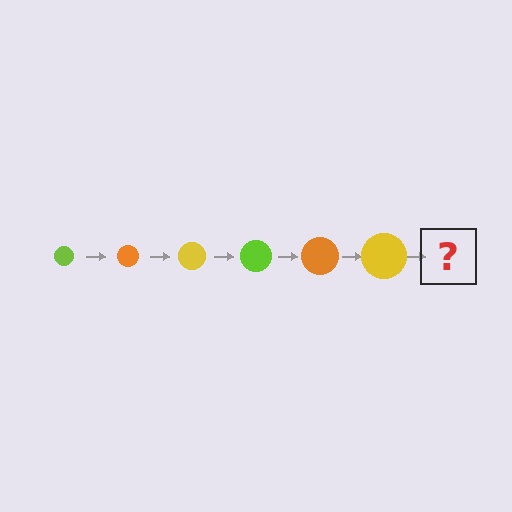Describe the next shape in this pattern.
It should be a lime circle, larger than the previous one.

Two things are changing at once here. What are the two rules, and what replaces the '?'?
The two rules are that the circle grows larger each step and the color cycles through lime, orange, and yellow. The '?' should be a lime circle, larger than the previous one.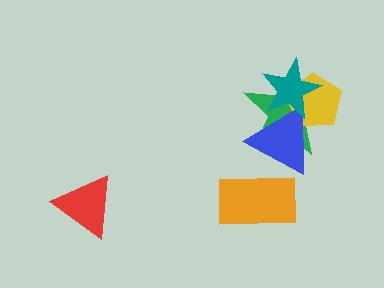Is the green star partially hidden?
Yes, it is partially covered by another shape.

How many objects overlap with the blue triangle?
4 objects overlap with the blue triangle.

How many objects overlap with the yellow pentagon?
3 objects overlap with the yellow pentagon.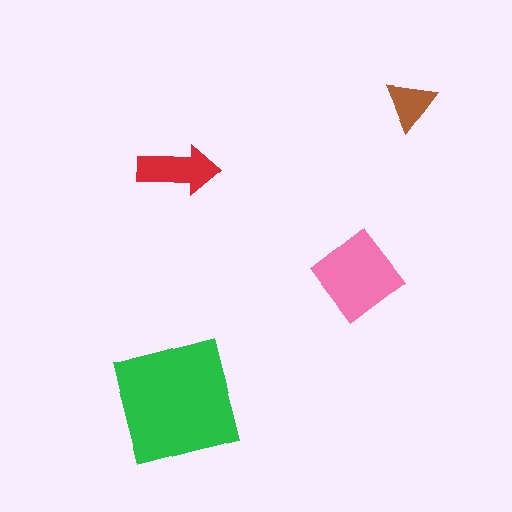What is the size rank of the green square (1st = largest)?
1st.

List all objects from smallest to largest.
The brown triangle, the red arrow, the pink diamond, the green square.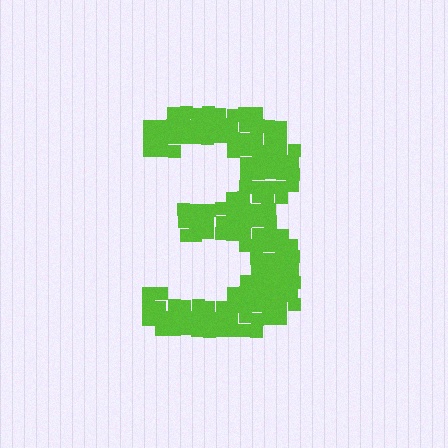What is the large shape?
The large shape is the digit 3.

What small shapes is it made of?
It is made of small squares.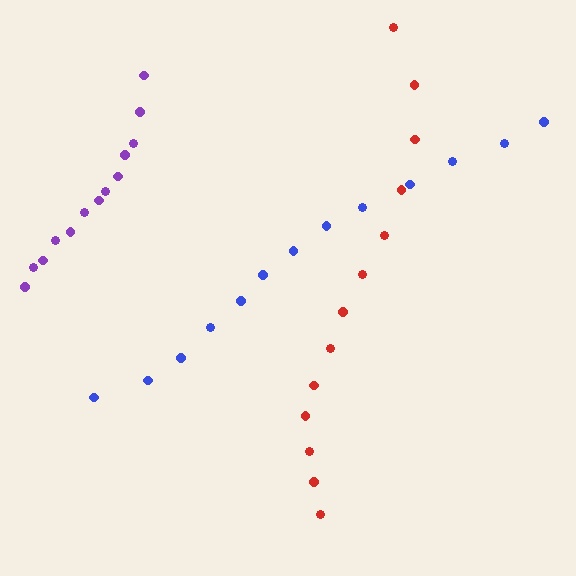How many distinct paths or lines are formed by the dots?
There are 3 distinct paths.